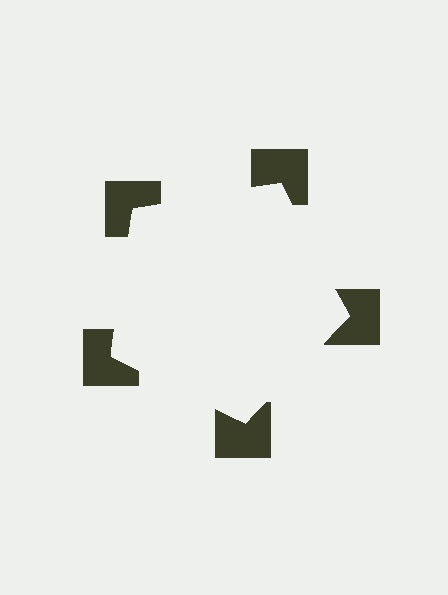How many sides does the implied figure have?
5 sides.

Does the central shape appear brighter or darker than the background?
It typically appears slightly brighter than the background, even though no actual brightness change is drawn.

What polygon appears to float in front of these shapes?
An illusory pentagon — its edges are inferred from the aligned wedge cuts in the notched squares, not physically drawn.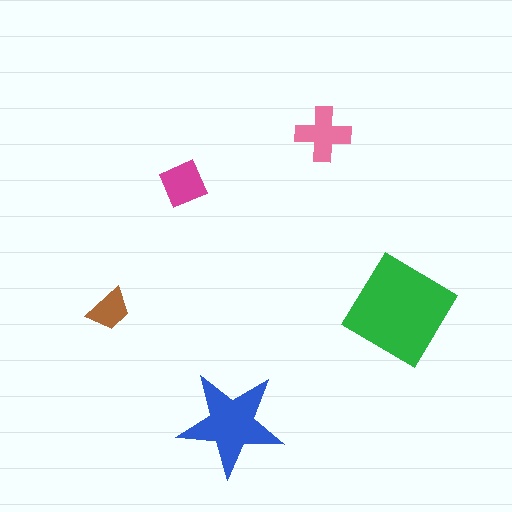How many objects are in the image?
There are 5 objects in the image.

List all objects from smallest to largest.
The brown trapezoid, the magenta square, the pink cross, the blue star, the green diamond.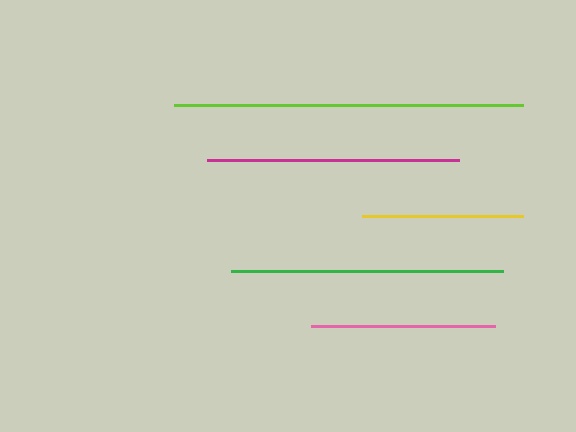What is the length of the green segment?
The green segment is approximately 272 pixels long.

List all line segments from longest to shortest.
From longest to shortest: lime, green, magenta, pink, yellow.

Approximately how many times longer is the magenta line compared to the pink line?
The magenta line is approximately 1.4 times the length of the pink line.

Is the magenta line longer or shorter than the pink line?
The magenta line is longer than the pink line.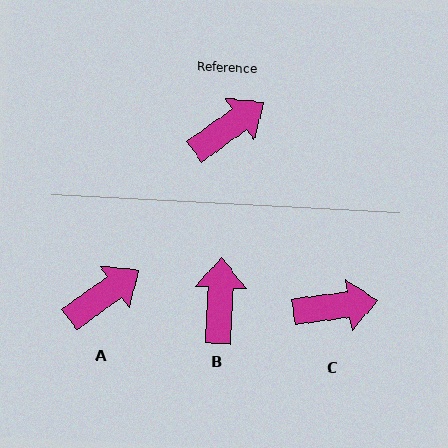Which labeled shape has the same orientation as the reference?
A.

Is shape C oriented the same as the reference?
No, it is off by about 28 degrees.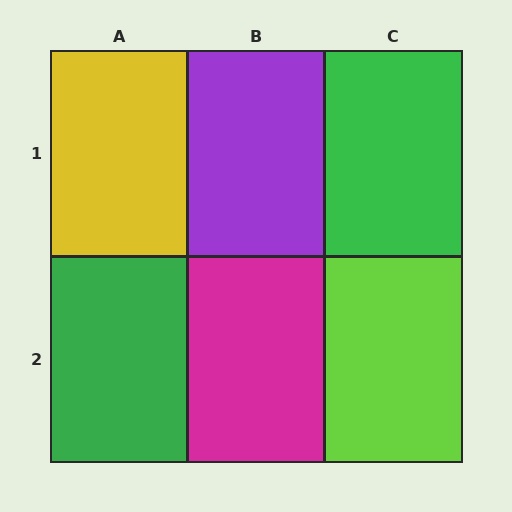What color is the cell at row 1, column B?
Purple.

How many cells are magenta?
1 cell is magenta.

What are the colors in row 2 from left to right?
Green, magenta, lime.